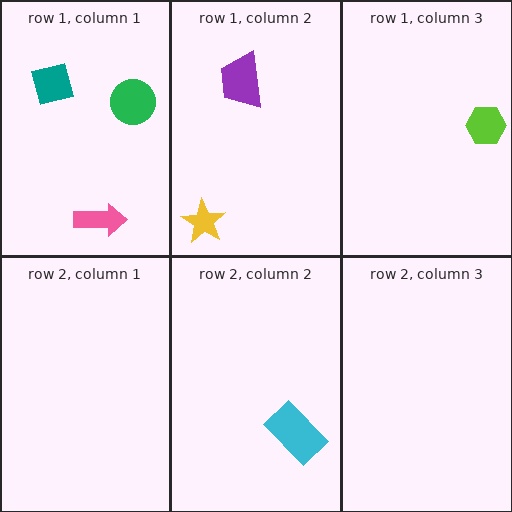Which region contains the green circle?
The row 1, column 1 region.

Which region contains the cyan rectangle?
The row 2, column 2 region.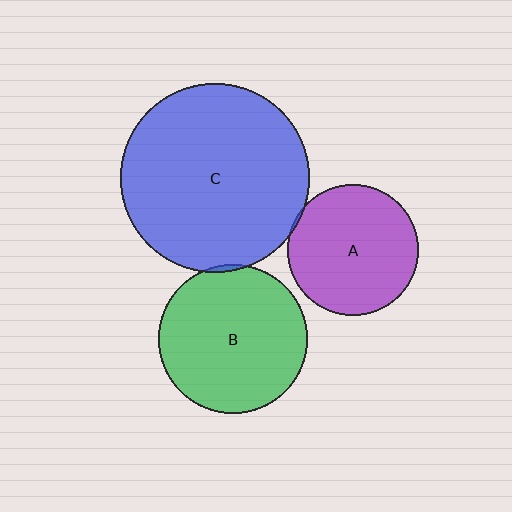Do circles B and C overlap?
Yes.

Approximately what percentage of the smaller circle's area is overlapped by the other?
Approximately 5%.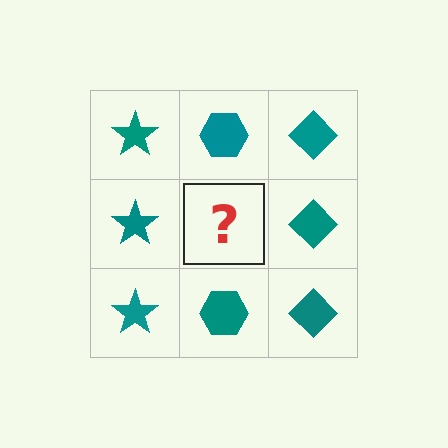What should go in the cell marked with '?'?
The missing cell should contain a teal hexagon.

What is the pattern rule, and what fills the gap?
The rule is that each column has a consistent shape. The gap should be filled with a teal hexagon.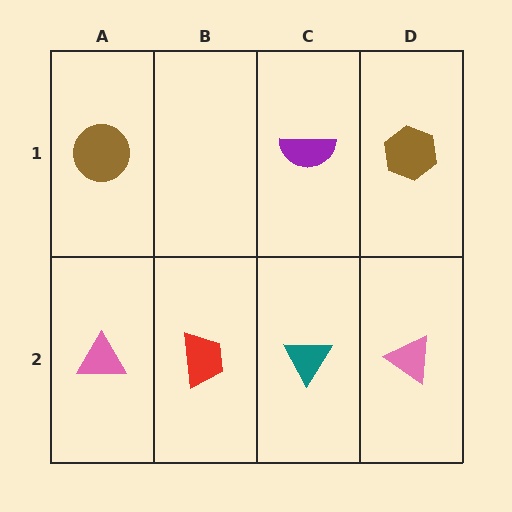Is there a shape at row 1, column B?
No, that cell is empty.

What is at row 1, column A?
A brown circle.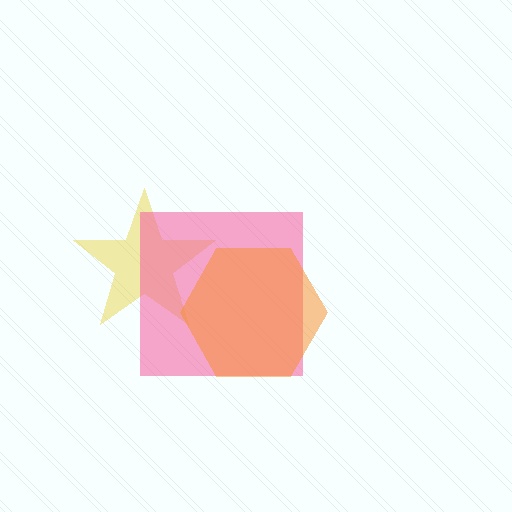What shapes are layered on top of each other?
The layered shapes are: a yellow star, a pink square, an orange hexagon.